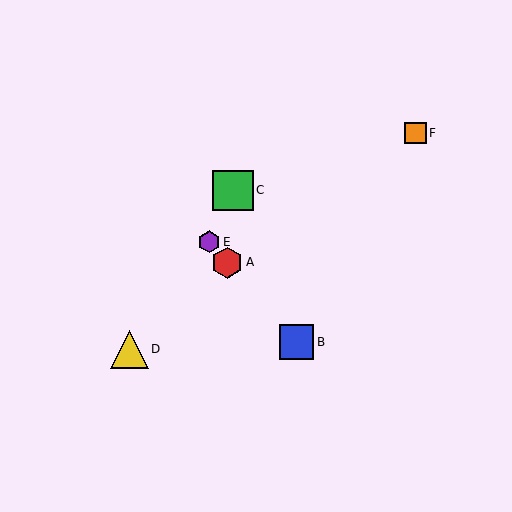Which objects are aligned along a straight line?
Objects A, B, E are aligned along a straight line.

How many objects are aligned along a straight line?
3 objects (A, B, E) are aligned along a straight line.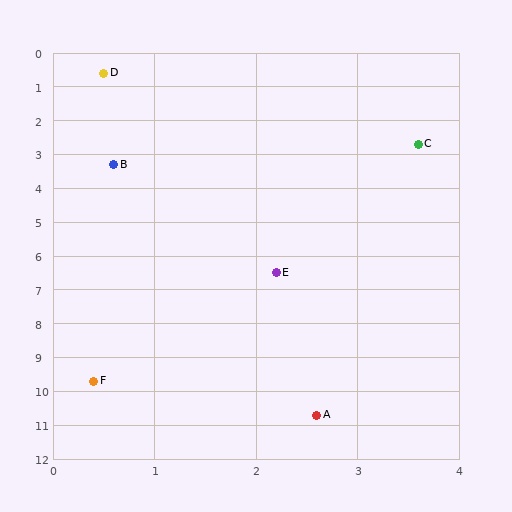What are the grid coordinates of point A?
Point A is at approximately (2.6, 10.7).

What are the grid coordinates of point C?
Point C is at approximately (3.6, 2.7).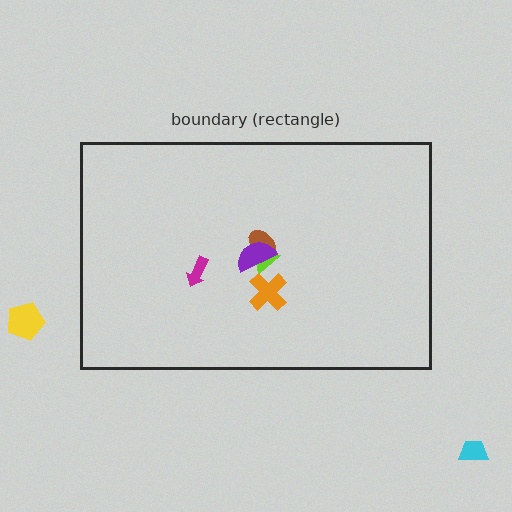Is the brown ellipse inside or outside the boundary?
Inside.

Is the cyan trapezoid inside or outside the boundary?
Outside.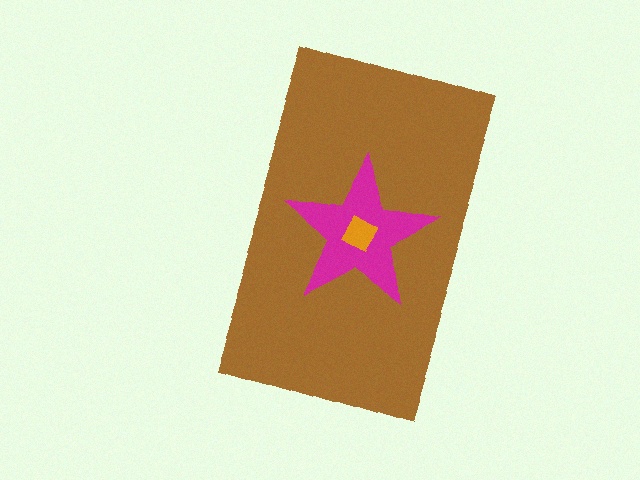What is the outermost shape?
The brown rectangle.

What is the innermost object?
The orange diamond.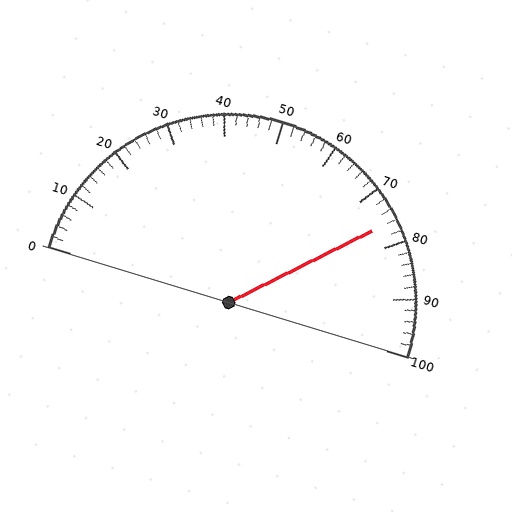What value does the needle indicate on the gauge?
The needle indicates approximately 76.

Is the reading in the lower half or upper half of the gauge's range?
The reading is in the upper half of the range (0 to 100).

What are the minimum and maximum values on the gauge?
The gauge ranges from 0 to 100.